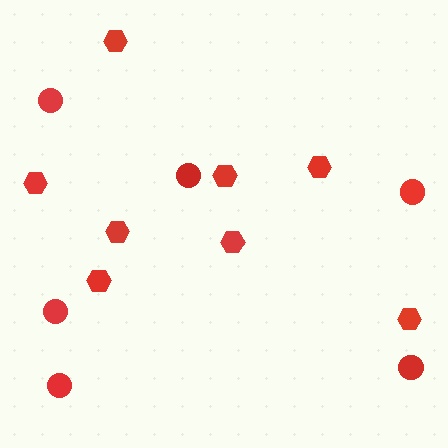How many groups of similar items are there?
There are 2 groups: one group of circles (6) and one group of hexagons (8).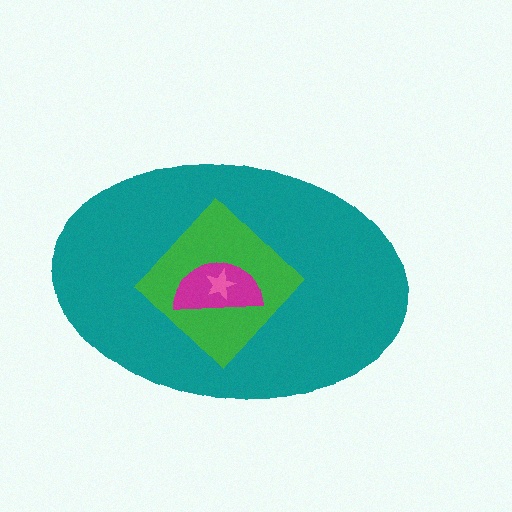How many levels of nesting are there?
4.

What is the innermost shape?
The pink star.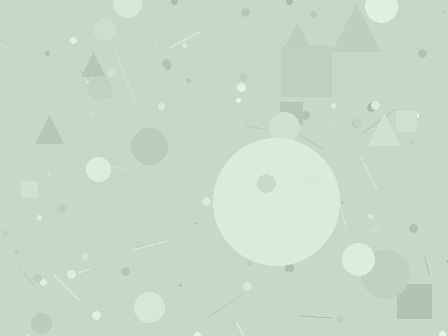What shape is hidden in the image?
A circle is hidden in the image.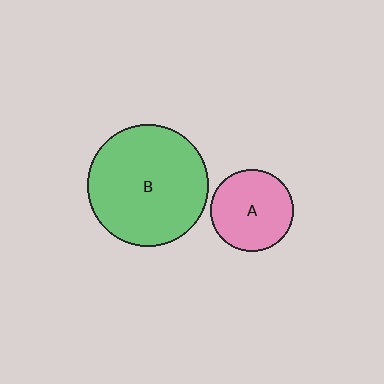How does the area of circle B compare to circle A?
Approximately 2.2 times.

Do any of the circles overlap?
No, none of the circles overlap.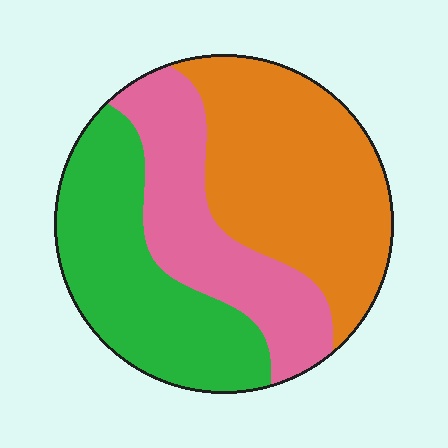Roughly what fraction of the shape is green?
Green covers roughly 35% of the shape.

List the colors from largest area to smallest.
From largest to smallest: orange, green, pink.